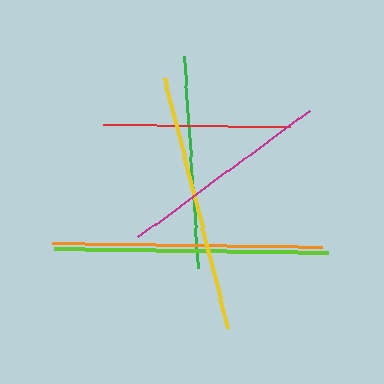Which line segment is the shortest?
The red line is the shortest at approximately 187 pixels.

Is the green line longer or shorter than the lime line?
The lime line is longer than the green line.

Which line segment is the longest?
The lime line is the longest at approximately 275 pixels.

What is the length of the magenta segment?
The magenta segment is approximately 213 pixels long.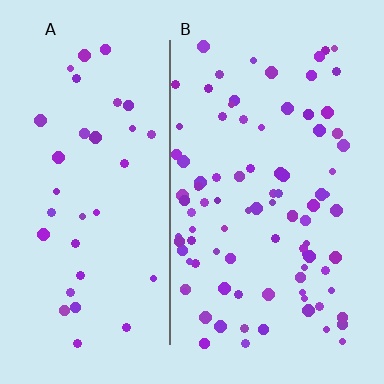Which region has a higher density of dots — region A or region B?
B (the right).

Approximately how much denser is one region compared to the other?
Approximately 2.5× — region B over region A.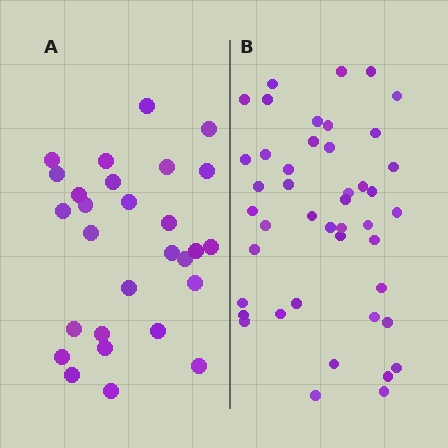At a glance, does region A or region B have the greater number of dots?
Region B (the right region) has more dots.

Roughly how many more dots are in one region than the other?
Region B has approximately 15 more dots than region A.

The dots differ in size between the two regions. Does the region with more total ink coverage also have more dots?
No. Region A has more total ink coverage because its dots are larger, but region B actually contains more individual dots. Total area can be misleading — the number of items is what matters here.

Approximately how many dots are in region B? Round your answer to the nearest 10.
About 40 dots. (The exact count is 44, which rounds to 40.)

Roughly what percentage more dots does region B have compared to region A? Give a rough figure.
About 55% more.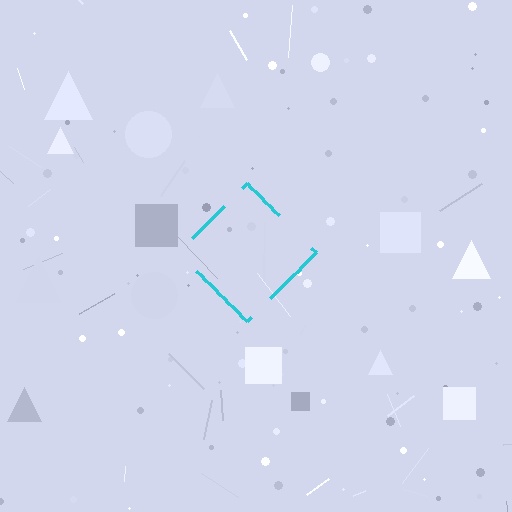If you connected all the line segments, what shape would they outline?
They would outline a diamond.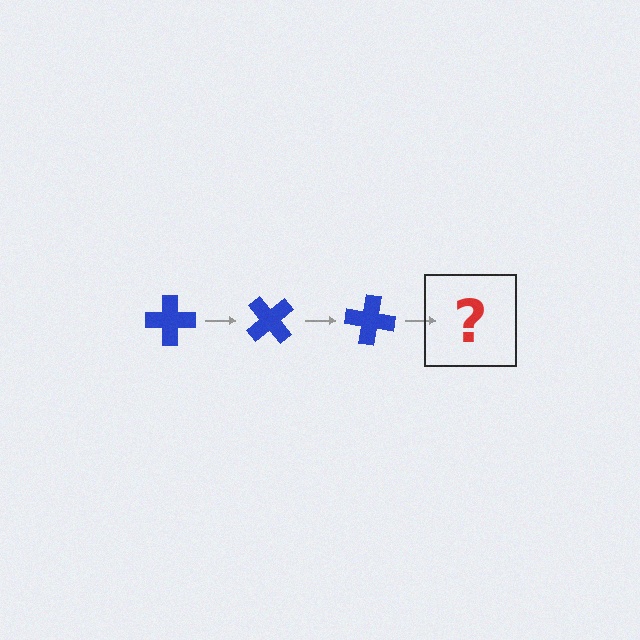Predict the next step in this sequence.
The next step is a blue cross rotated 150 degrees.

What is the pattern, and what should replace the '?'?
The pattern is that the cross rotates 50 degrees each step. The '?' should be a blue cross rotated 150 degrees.